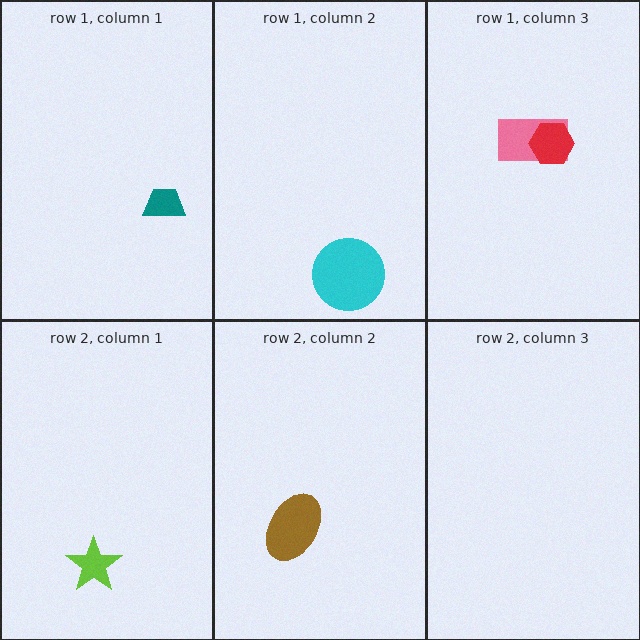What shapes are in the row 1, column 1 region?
The teal trapezoid.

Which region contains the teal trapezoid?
The row 1, column 1 region.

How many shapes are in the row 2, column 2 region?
1.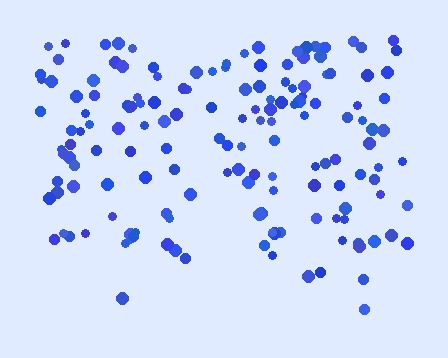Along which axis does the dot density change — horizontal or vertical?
Vertical.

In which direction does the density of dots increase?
From bottom to top, with the top side densest.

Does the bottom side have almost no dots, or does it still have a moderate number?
Still a moderate number, just noticeably fewer than the top.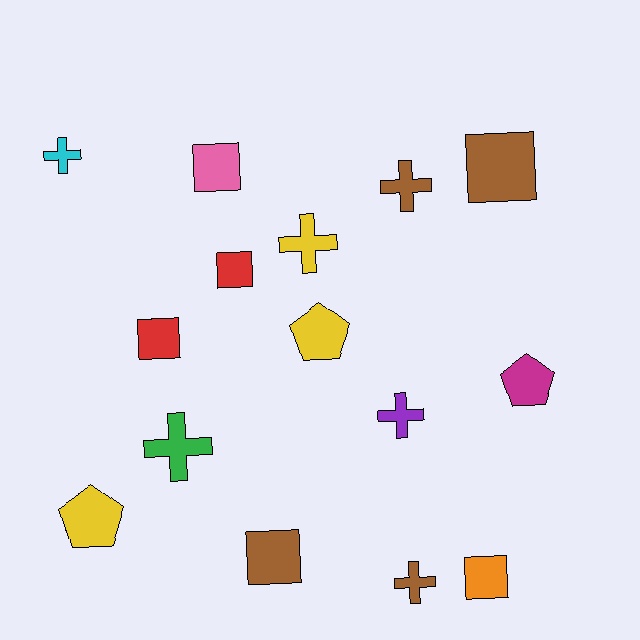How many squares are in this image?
There are 6 squares.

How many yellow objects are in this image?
There are 3 yellow objects.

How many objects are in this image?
There are 15 objects.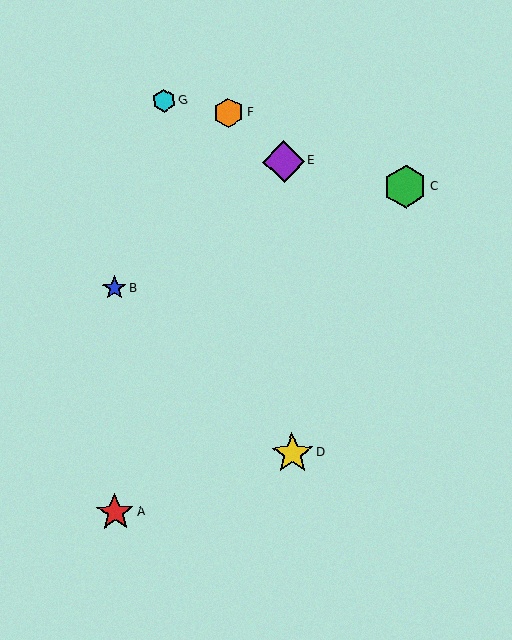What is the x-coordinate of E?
Object E is at x≈284.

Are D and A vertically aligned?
No, D is at x≈292 and A is at x≈115.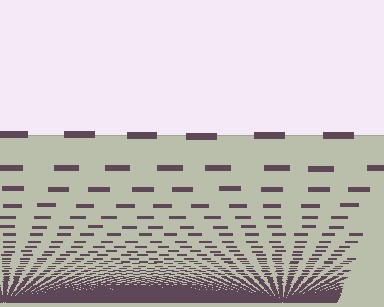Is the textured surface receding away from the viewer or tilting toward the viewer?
The surface appears to tilt toward the viewer. Texture elements get larger and sparser toward the top.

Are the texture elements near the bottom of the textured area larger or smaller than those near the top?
Smaller. The gradient is inverted — elements near the bottom are smaller and denser.